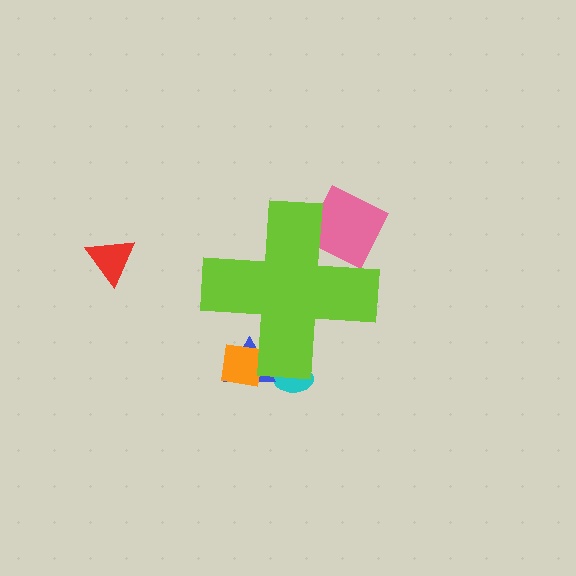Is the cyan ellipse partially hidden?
Yes, the cyan ellipse is partially hidden behind the lime cross.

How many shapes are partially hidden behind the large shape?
4 shapes are partially hidden.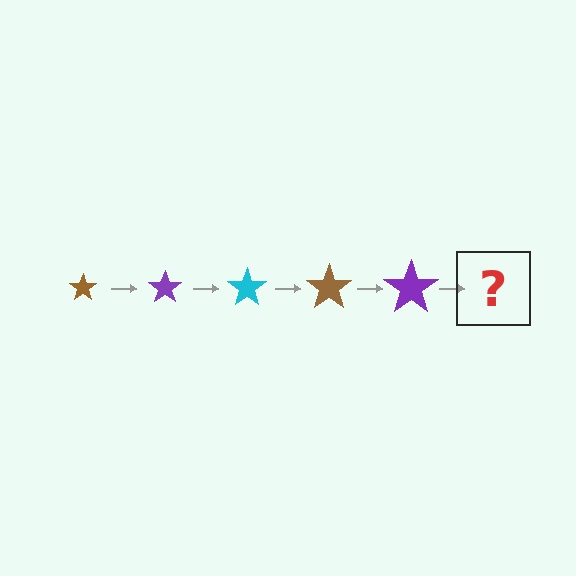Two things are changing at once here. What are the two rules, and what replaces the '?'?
The two rules are that the star grows larger each step and the color cycles through brown, purple, and cyan. The '?' should be a cyan star, larger than the previous one.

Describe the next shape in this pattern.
It should be a cyan star, larger than the previous one.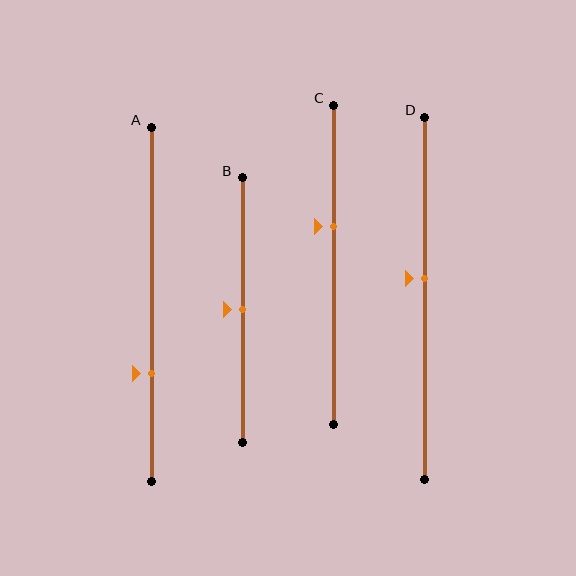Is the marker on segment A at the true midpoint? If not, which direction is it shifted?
No, the marker on segment A is shifted downward by about 19% of the segment length.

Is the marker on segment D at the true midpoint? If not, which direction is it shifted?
No, the marker on segment D is shifted upward by about 6% of the segment length.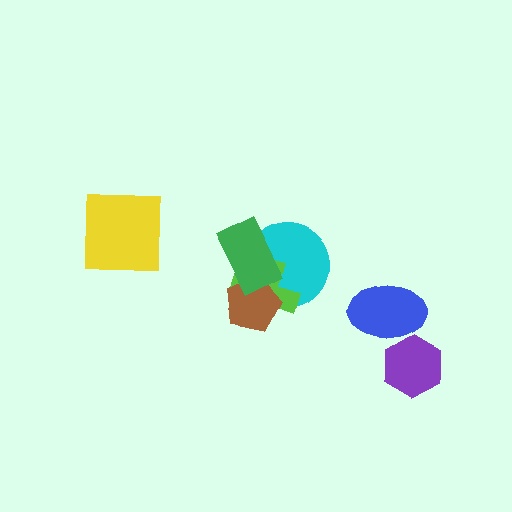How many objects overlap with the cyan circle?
3 objects overlap with the cyan circle.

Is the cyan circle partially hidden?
Yes, it is partially covered by another shape.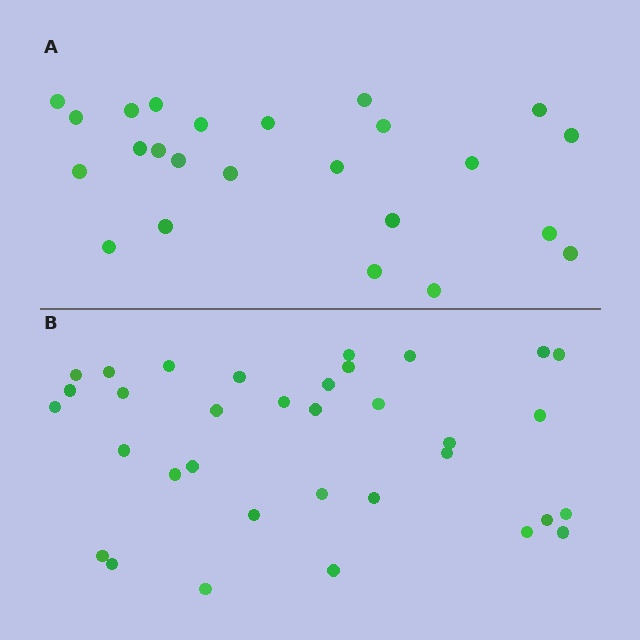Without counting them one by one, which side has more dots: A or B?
Region B (the bottom region) has more dots.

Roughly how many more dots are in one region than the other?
Region B has roughly 10 or so more dots than region A.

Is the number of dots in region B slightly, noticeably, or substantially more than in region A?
Region B has noticeably more, but not dramatically so. The ratio is roughly 1.4 to 1.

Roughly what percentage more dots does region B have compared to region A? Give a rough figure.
About 40% more.